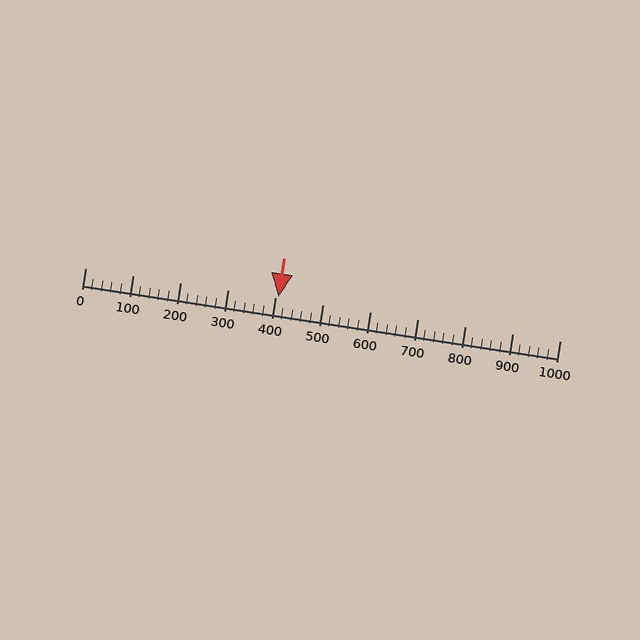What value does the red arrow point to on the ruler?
The red arrow points to approximately 407.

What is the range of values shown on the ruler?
The ruler shows values from 0 to 1000.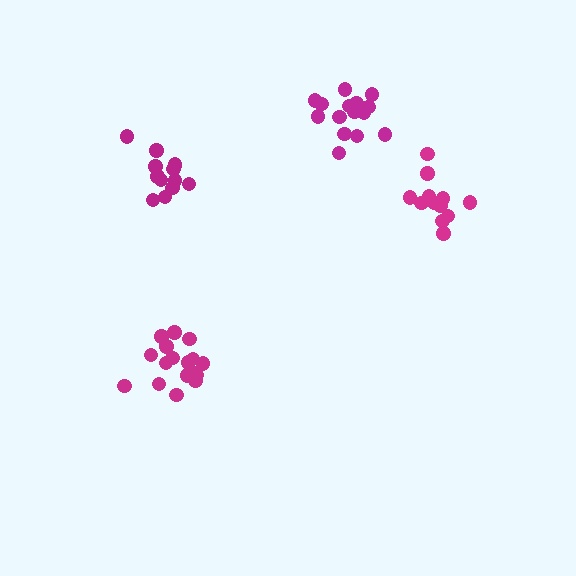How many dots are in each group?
Group 1: 17 dots, Group 2: 15 dots, Group 3: 13 dots, Group 4: 12 dots (57 total).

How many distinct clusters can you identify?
There are 4 distinct clusters.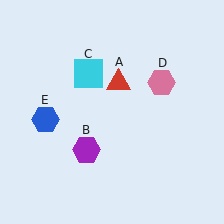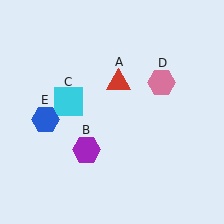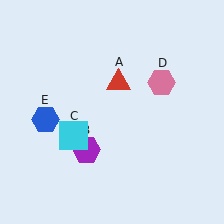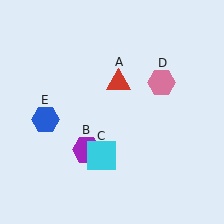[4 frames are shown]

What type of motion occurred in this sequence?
The cyan square (object C) rotated counterclockwise around the center of the scene.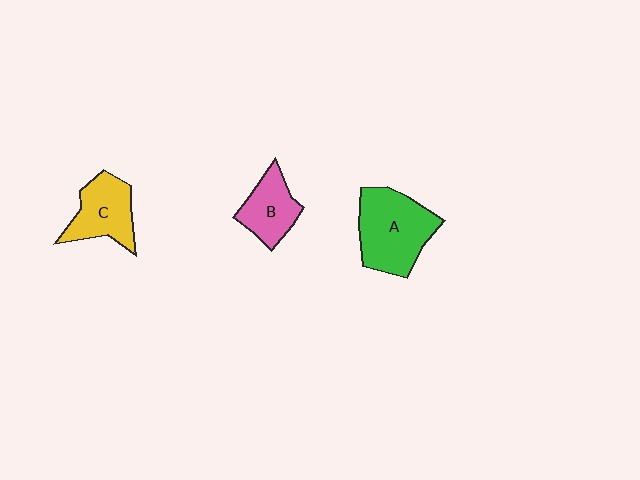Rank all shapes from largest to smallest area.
From largest to smallest: A (green), C (yellow), B (pink).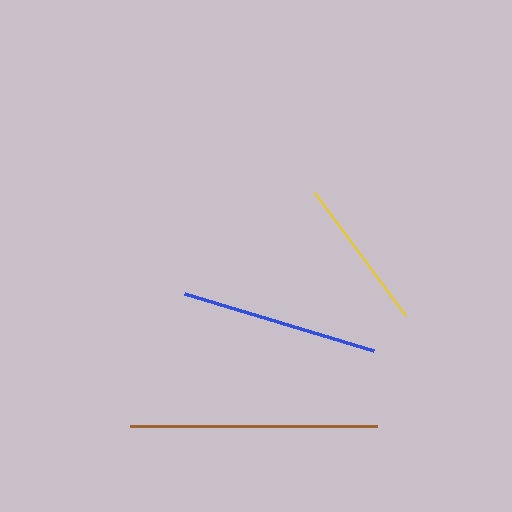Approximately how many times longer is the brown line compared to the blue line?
The brown line is approximately 1.2 times the length of the blue line.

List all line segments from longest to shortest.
From longest to shortest: brown, blue, yellow.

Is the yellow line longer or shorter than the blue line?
The blue line is longer than the yellow line.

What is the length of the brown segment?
The brown segment is approximately 247 pixels long.